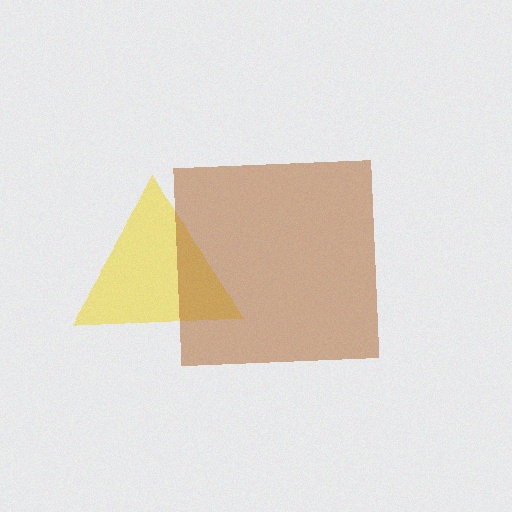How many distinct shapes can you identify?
There are 2 distinct shapes: a yellow triangle, a brown square.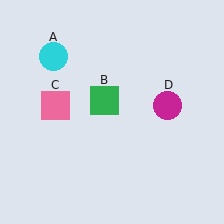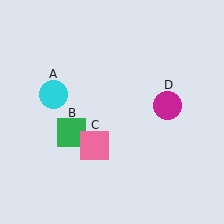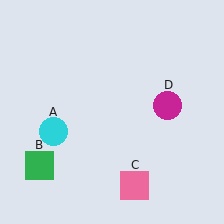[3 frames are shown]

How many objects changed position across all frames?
3 objects changed position: cyan circle (object A), green square (object B), pink square (object C).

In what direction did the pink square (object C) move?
The pink square (object C) moved down and to the right.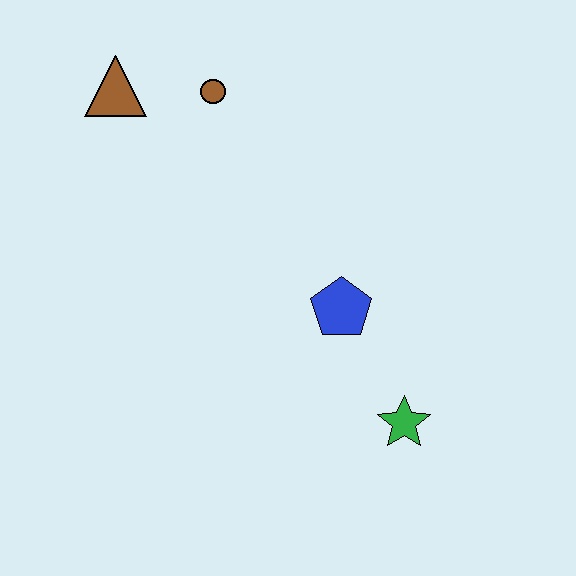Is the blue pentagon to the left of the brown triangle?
No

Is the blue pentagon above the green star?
Yes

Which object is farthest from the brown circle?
The green star is farthest from the brown circle.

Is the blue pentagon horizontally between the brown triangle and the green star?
Yes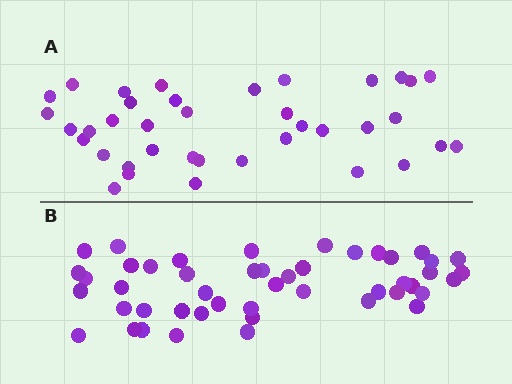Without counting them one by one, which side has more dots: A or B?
Region B (the bottom region) has more dots.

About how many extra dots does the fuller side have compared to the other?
Region B has roughly 8 or so more dots than region A.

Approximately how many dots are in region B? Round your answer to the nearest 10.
About 50 dots. (The exact count is 47, which rounds to 50.)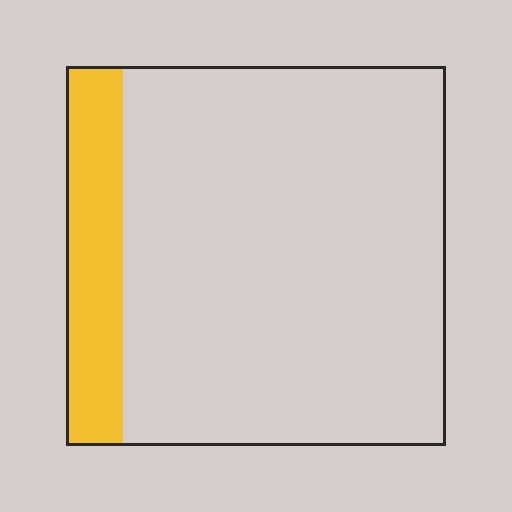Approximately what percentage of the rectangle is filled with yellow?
Approximately 15%.